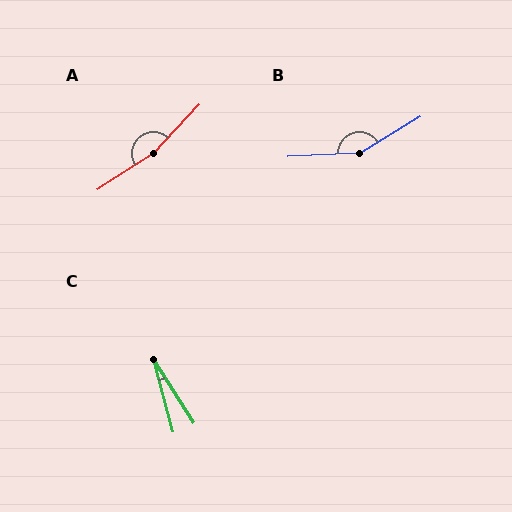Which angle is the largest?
A, at approximately 166 degrees.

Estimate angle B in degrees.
Approximately 151 degrees.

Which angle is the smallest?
C, at approximately 18 degrees.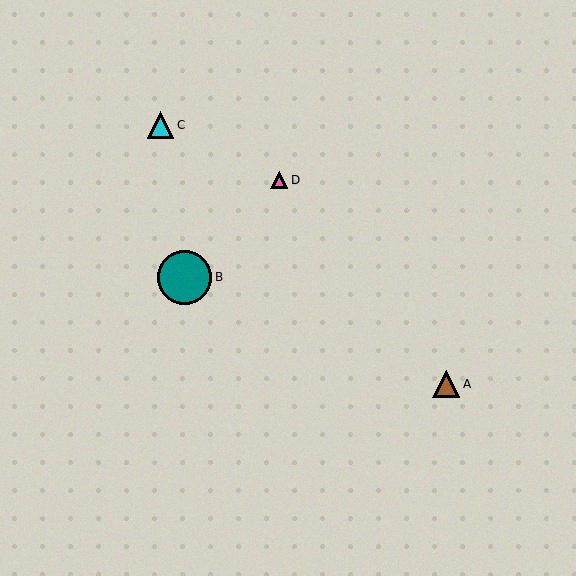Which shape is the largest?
The teal circle (labeled B) is the largest.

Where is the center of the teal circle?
The center of the teal circle is at (184, 277).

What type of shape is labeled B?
Shape B is a teal circle.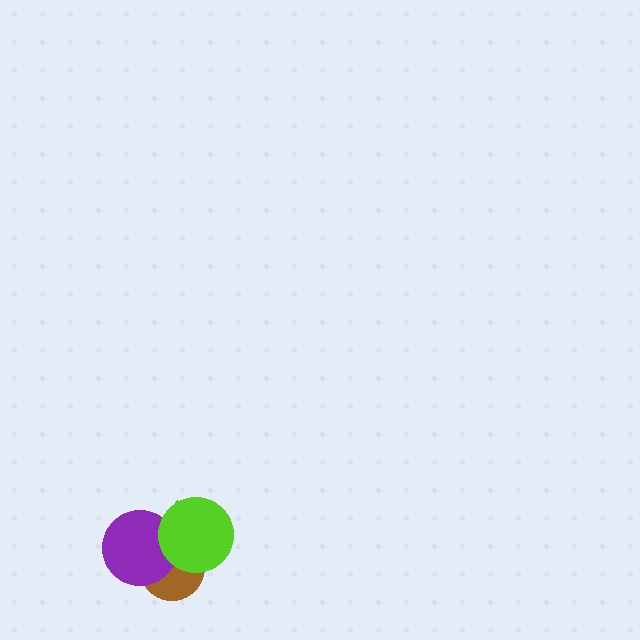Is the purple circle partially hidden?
Yes, it is partially covered by another shape.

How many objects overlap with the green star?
3 objects overlap with the green star.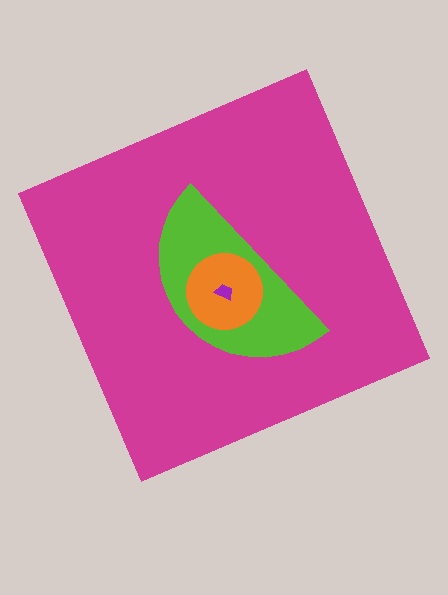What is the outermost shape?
The magenta square.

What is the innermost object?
The purple trapezoid.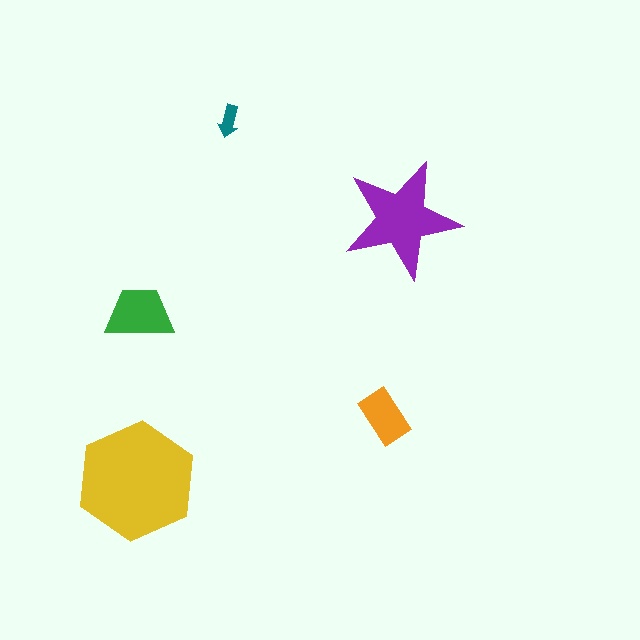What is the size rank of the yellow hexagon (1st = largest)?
1st.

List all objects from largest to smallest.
The yellow hexagon, the purple star, the green trapezoid, the orange rectangle, the teal arrow.